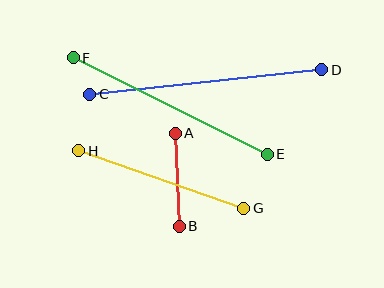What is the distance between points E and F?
The distance is approximately 217 pixels.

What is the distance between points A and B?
The distance is approximately 93 pixels.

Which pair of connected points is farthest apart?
Points C and D are farthest apart.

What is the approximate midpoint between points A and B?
The midpoint is at approximately (177, 180) pixels.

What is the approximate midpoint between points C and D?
The midpoint is at approximately (206, 82) pixels.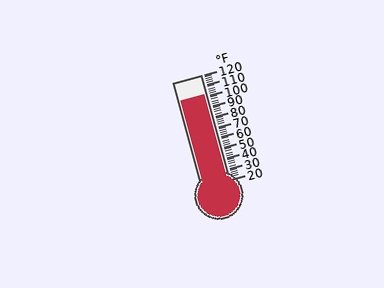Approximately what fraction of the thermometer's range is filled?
The thermometer is filled to approximately 80% of its range.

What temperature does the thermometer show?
The thermometer shows approximately 102°F.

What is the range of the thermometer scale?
The thermometer scale ranges from 20°F to 120°F.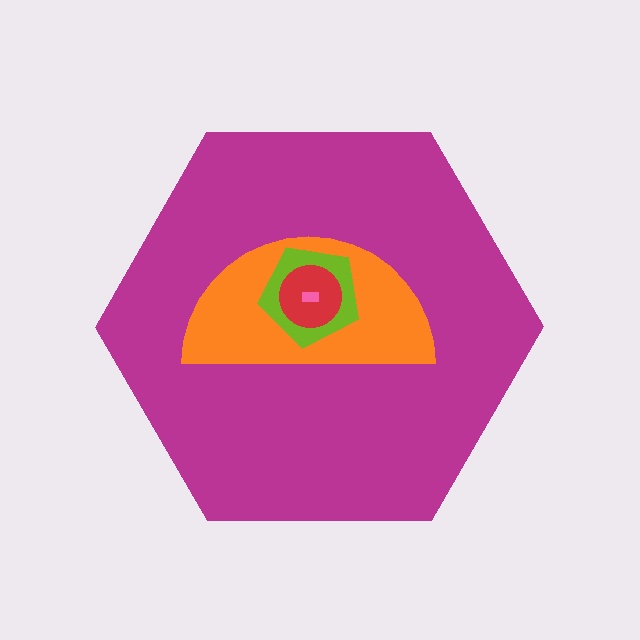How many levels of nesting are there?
5.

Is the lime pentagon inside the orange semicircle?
Yes.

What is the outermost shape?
The magenta hexagon.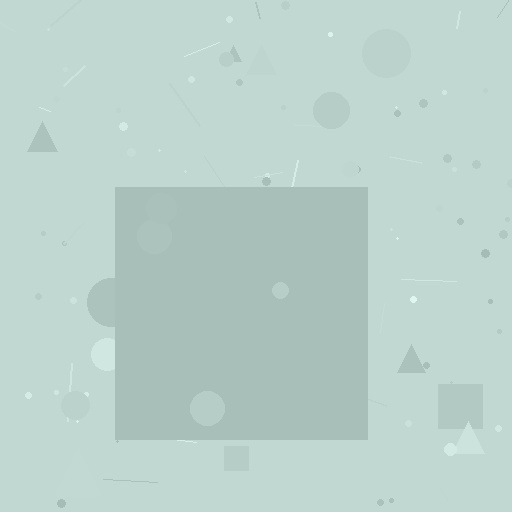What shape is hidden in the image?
A square is hidden in the image.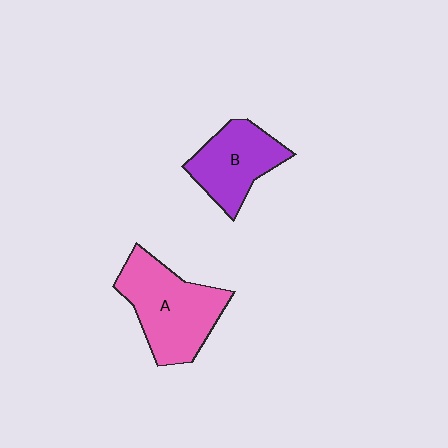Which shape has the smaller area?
Shape B (purple).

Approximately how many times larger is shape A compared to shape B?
Approximately 1.3 times.